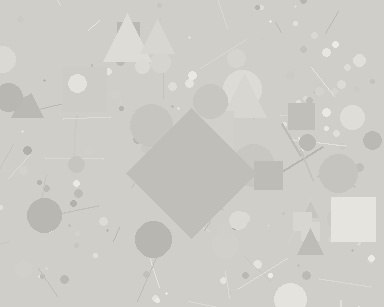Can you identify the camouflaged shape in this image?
The camouflaged shape is a diamond.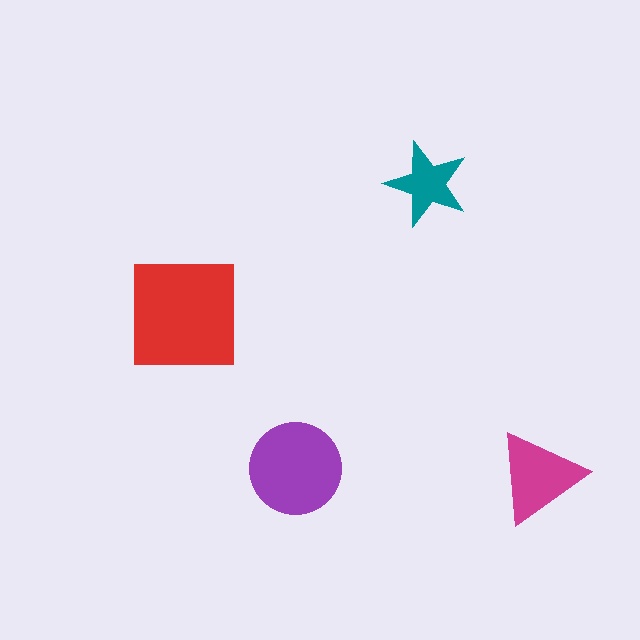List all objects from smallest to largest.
The teal star, the magenta triangle, the purple circle, the red square.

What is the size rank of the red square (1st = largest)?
1st.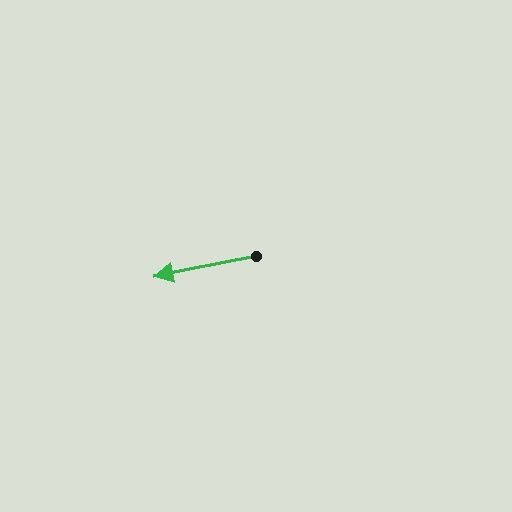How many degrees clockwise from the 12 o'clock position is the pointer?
Approximately 259 degrees.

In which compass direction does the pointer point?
West.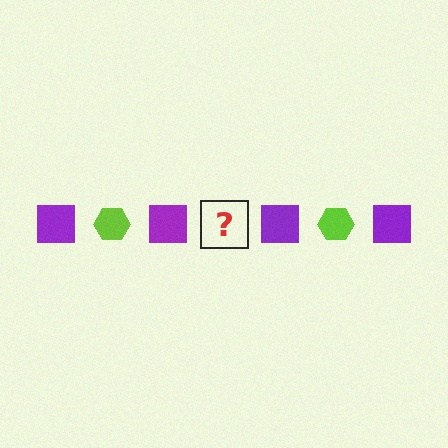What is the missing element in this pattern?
The missing element is a lime hexagon.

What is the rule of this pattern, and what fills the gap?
The rule is that the pattern alternates between purple square and lime hexagon. The gap should be filled with a lime hexagon.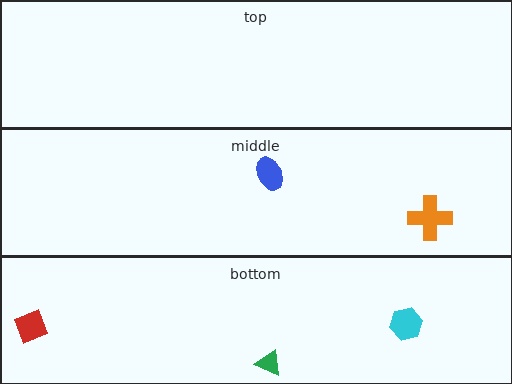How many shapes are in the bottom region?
3.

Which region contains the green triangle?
The bottom region.